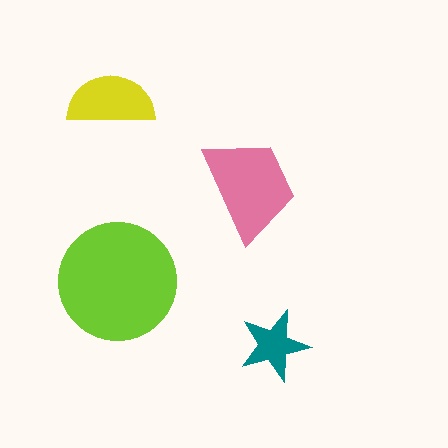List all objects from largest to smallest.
The lime circle, the pink trapezoid, the yellow semicircle, the teal star.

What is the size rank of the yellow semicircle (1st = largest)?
3rd.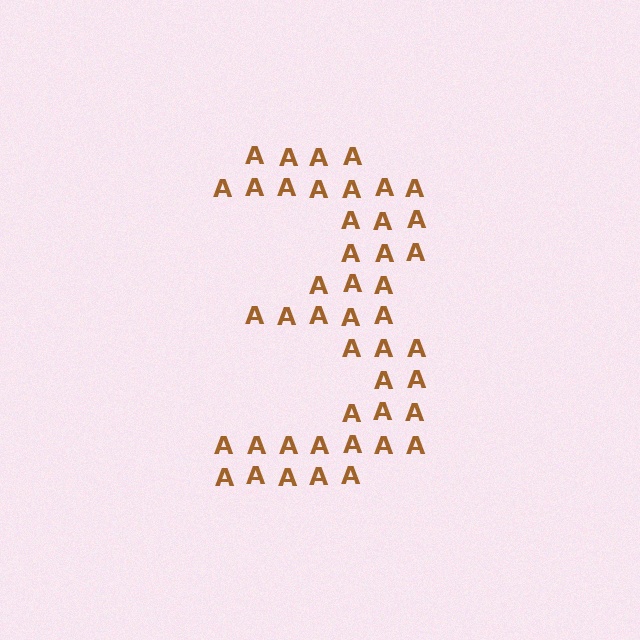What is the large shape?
The large shape is the digit 3.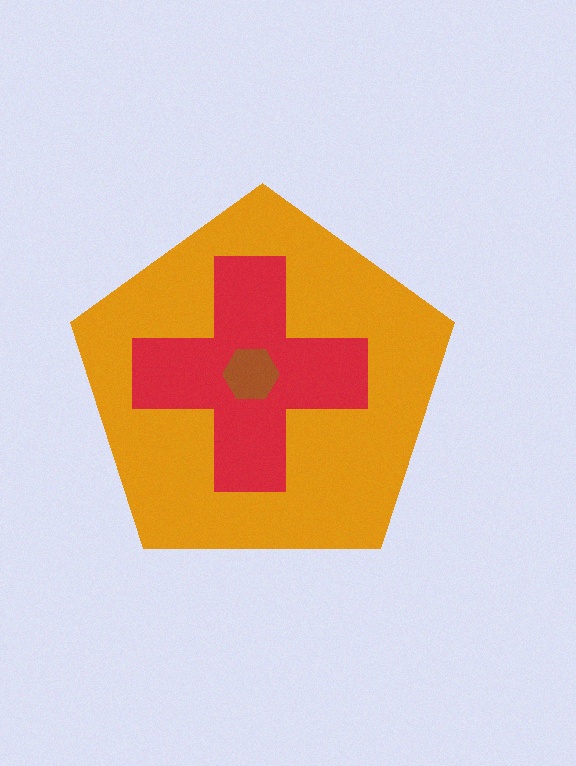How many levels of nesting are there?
3.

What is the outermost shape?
The orange pentagon.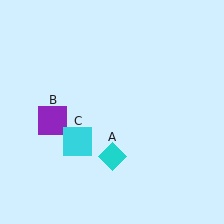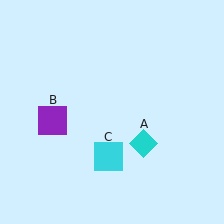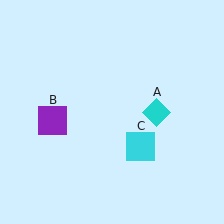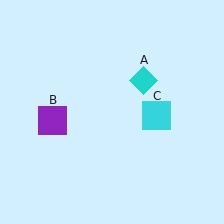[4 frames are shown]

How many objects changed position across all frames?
2 objects changed position: cyan diamond (object A), cyan square (object C).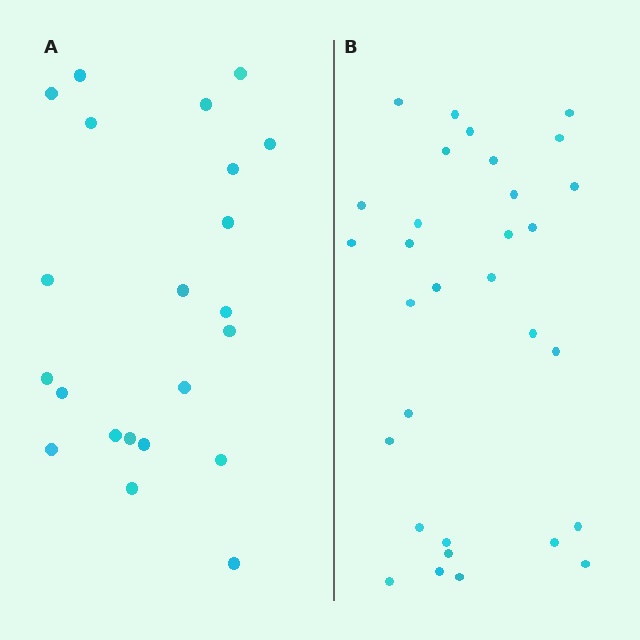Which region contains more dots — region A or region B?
Region B (the right region) has more dots.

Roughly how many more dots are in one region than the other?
Region B has roughly 8 or so more dots than region A.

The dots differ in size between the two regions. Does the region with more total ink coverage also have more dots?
No. Region A has more total ink coverage because its dots are larger, but region B actually contains more individual dots. Total area can be misleading — the number of items is what matters here.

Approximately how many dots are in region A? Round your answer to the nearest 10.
About 20 dots. (The exact count is 22, which rounds to 20.)